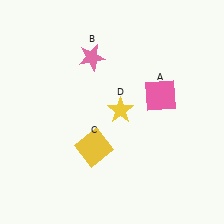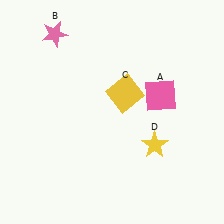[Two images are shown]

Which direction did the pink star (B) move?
The pink star (B) moved left.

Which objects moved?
The objects that moved are: the pink star (B), the yellow square (C), the yellow star (D).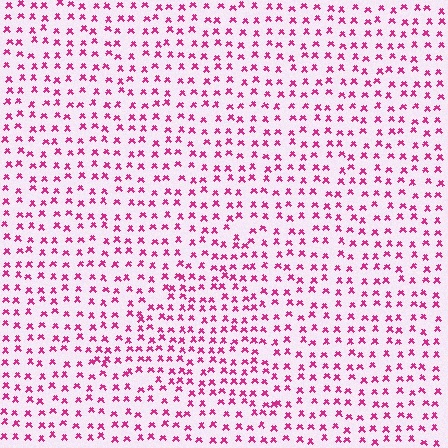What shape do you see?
I see a triangle.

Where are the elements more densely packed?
The elements are more densely packed inside the triangle boundary.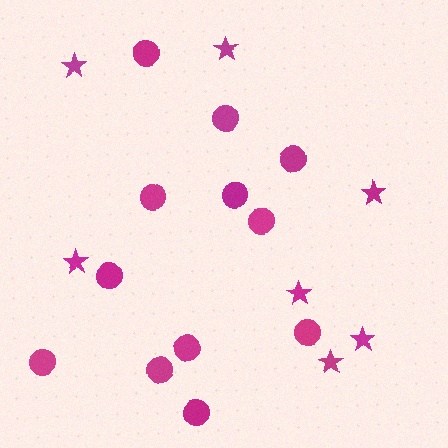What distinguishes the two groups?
There are 2 groups: one group of stars (7) and one group of circles (12).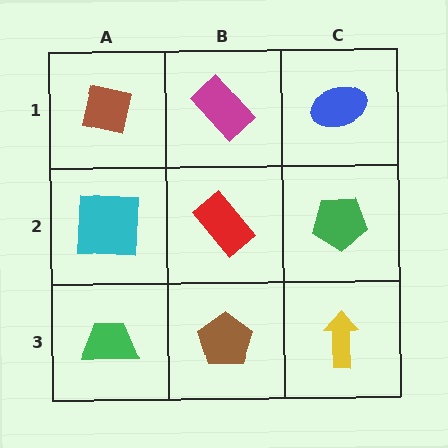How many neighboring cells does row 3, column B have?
3.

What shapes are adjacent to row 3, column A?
A cyan square (row 2, column A), a brown pentagon (row 3, column B).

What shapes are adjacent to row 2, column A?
A brown square (row 1, column A), a green trapezoid (row 3, column A), a red rectangle (row 2, column B).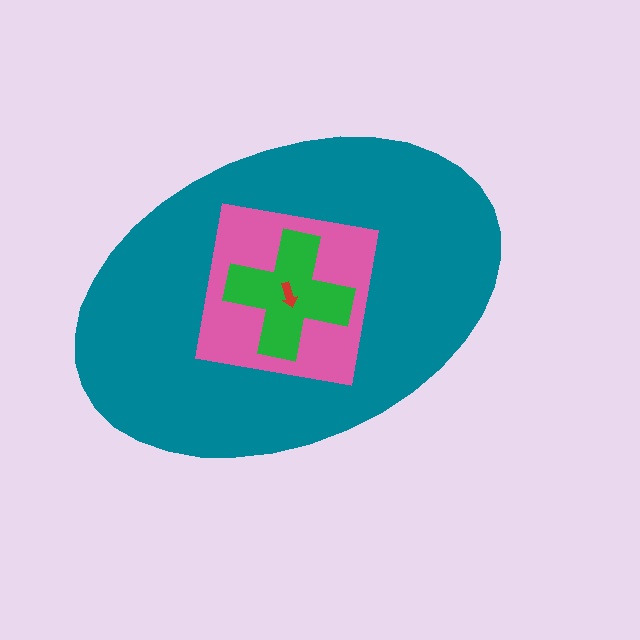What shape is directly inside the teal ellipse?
The pink square.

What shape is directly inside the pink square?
The green cross.